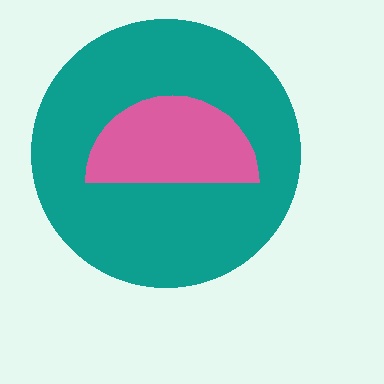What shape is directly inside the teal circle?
The pink semicircle.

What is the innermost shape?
The pink semicircle.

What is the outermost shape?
The teal circle.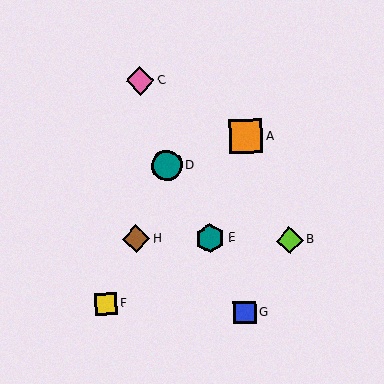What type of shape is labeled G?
Shape G is a blue square.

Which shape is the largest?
The orange square (labeled A) is the largest.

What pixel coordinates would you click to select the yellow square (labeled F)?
Click at (106, 304) to select the yellow square F.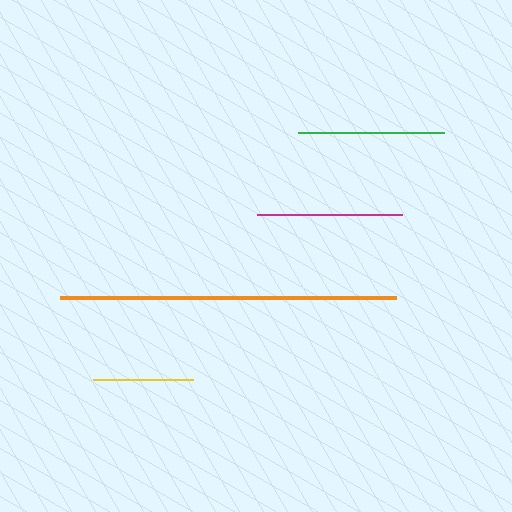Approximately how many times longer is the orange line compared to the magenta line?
The orange line is approximately 2.3 times the length of the magenta line.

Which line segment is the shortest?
The yellow line is the shortest at approximately 101 pixels.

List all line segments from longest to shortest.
From longest to shortest: orange, green, magenta, yellow.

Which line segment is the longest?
The orange line is the longest at approximately 336 pixels.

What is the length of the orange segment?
The orange segment is approximately 336 pixels long.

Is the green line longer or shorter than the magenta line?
The green line is longer than the magenta line.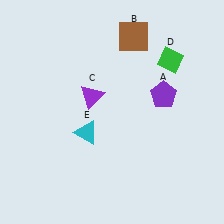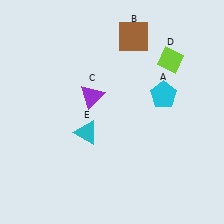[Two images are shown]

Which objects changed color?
A changed from purple to cyan. D changed from green to lime.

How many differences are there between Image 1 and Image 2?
There are 2 differences between the two images.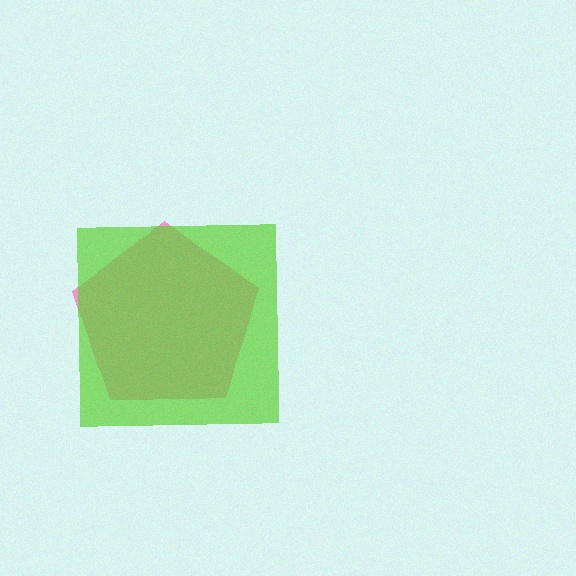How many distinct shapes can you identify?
There are 2 distinct shapes: a pink pentagon, a lime square.